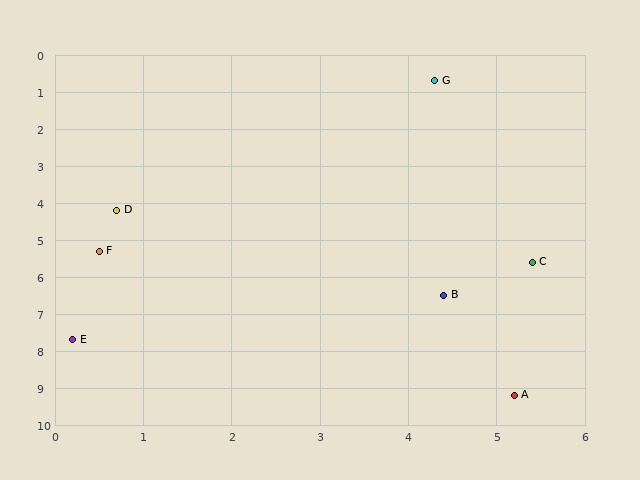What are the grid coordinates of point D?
Point D is at approximately (0.7, 4.2).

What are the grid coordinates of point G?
Point G is at approximately (4.3, 0.7).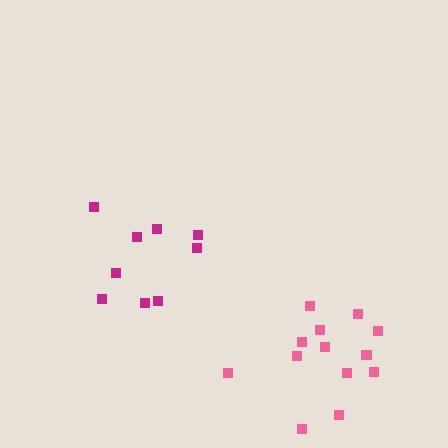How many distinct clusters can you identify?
There are 2 distinct clusters.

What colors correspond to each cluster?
The clusters are colored: magenta, pink.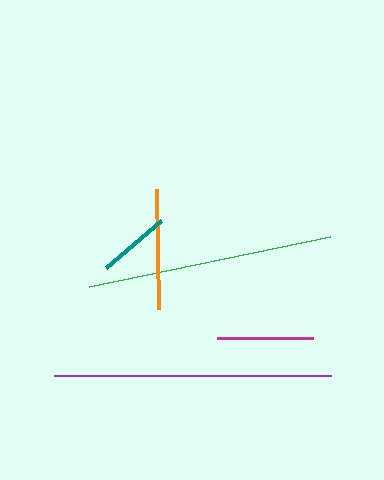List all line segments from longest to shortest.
From longest to shortest: purple, green, orange, magenta, teal.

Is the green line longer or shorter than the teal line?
The green line is longer than the teal line.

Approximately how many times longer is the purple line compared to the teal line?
The purple line is approximately 3.8 times the length of the teal line.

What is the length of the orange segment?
The orange segment is approximately 120 pixels long.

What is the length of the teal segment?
The teal segment is approximately 72 pixels long.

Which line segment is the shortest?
The teal line is the shortest at approximately 72 pixels.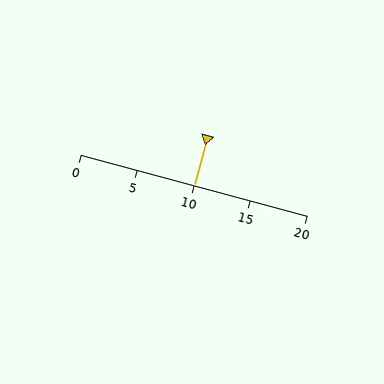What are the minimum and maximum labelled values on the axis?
The axis runs from 0 to 20.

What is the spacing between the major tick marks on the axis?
The major ticks are spaced 5 apart.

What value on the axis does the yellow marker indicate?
The marker indicates approximately 10.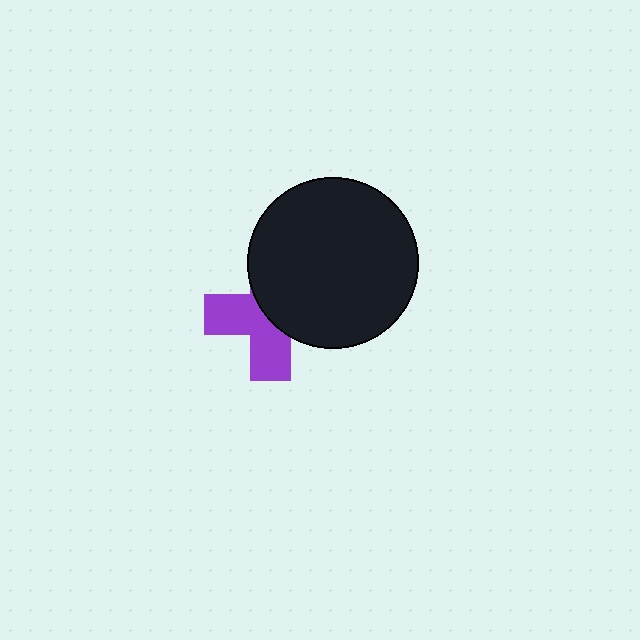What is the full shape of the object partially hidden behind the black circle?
The partially hidden object is a purple cross.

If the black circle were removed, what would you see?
You would see the complete purple cross.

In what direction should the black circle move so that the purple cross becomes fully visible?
The black circle should move toward the upper-right. That is the shortest direction to clear the overlap and leave the purple cross fully visible.